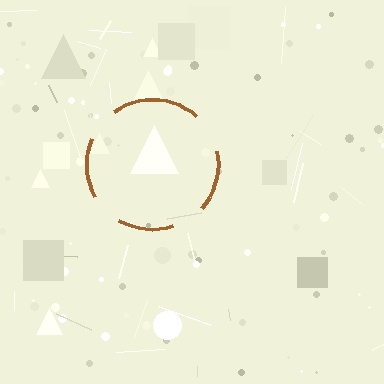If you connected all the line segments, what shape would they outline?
They would outline a circle.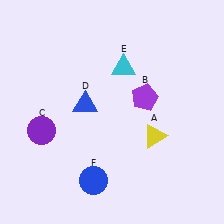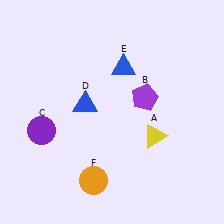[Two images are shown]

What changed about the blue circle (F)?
In Image 1, F is blue. In Image 2, it changed to orange.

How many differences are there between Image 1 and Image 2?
There are 2 differences between the two images.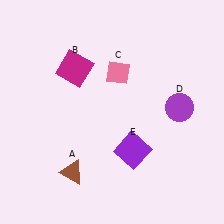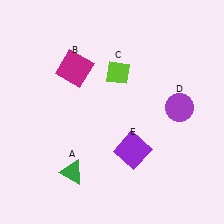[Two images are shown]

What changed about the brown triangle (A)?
In Image 1, A is brown. In Image 2, it changed to green.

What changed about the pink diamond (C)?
In Image 1, C is pink. In Image 2, it changed to lime.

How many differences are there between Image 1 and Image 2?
There are 2 differences between the two images.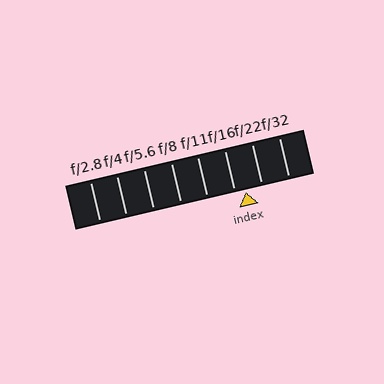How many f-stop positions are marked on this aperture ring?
There are 8 f-stop positions marked.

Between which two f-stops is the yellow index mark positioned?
The index mark is between f/16 and f/22.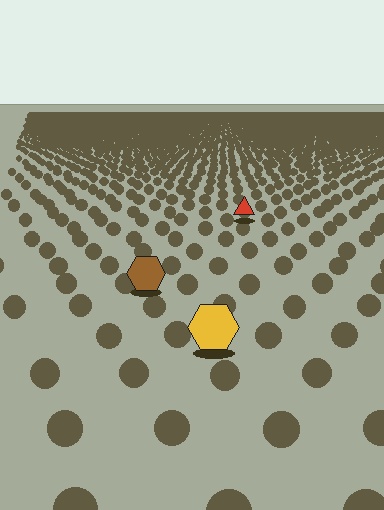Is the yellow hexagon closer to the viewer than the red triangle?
Yes. The yellow hexagon is closer — you can tell from the texture gradient: the ground texture is coarser near it.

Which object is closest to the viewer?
The yellow hexagon is closest. The texture marks near it are larger and more spread out.